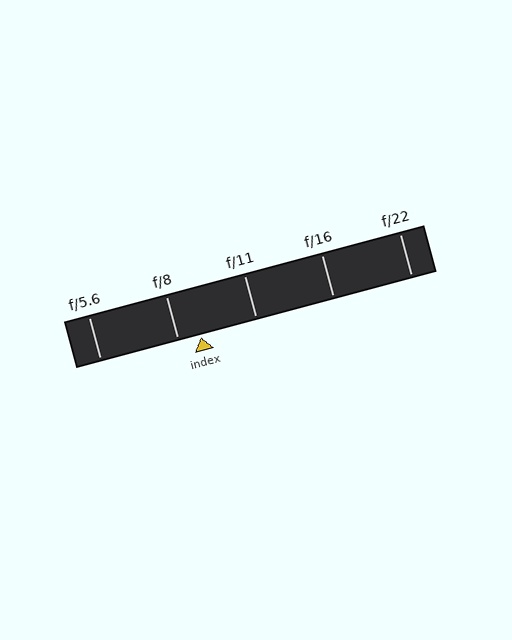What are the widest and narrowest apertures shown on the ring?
The widest aperture shown is f/5.6 and the narrowest is f/22.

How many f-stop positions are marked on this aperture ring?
There are 5 f-stop positions marked.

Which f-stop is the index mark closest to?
The index mark is closest to f/8.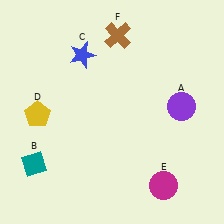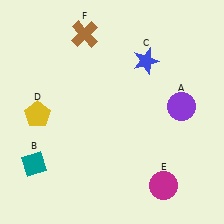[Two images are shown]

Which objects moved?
The objects that moved are: the blue star (C), the brown cross (F).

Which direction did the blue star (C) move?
The blue star (C) moved right.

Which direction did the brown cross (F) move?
The brown cross (F) moved left.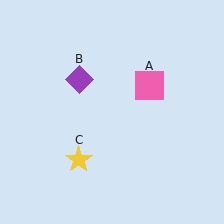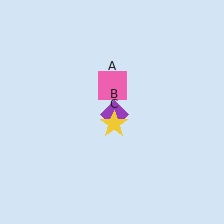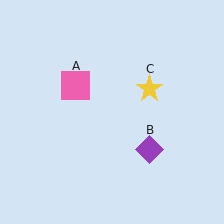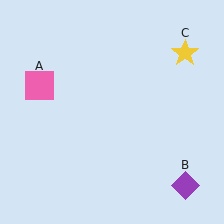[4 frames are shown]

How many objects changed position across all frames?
3 objects changed position: pink square (object A), purple diamond (object B), yellow star (object C).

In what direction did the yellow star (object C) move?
The yellow star (object C) moved up and to the right.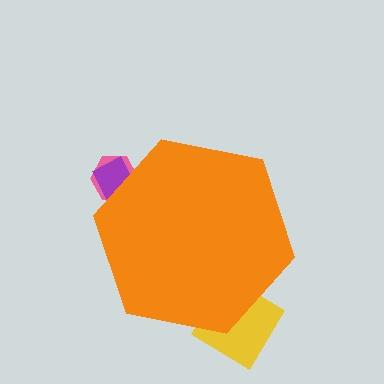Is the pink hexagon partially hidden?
Yes, the pink hexagon is partially hidden behind the orange hexagon.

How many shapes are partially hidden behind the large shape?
3 shapes are partially hidden.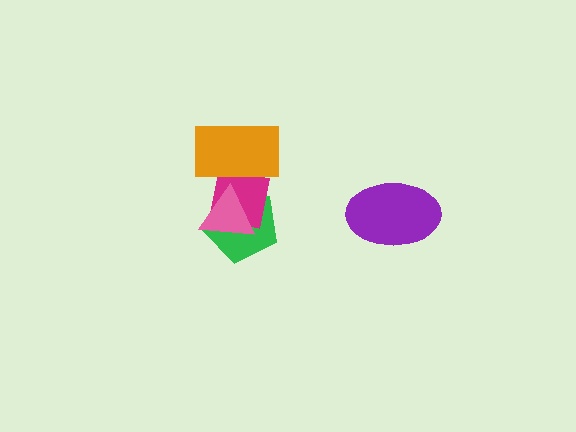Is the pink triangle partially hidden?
No, no other shape covers it.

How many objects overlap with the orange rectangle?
3 objects overlap with the orange rectangle.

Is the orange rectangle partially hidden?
Yes, it is partially covered by another shape.